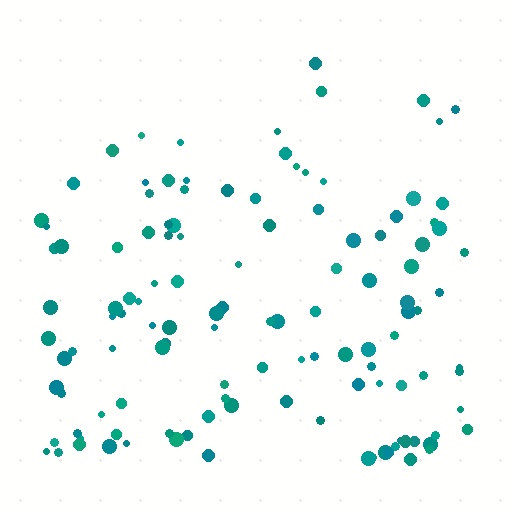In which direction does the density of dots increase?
From top to bottom, with the bottom side densest.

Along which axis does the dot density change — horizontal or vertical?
Vertical.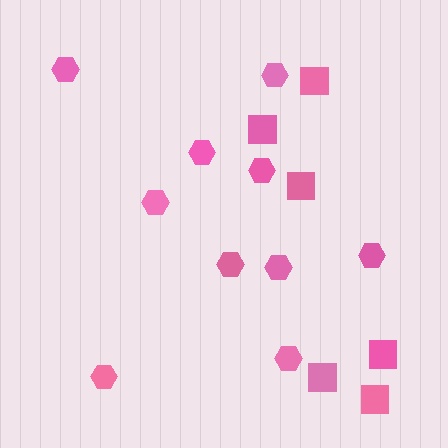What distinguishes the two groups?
There are 2 groups: one group of hexagons (10) and one group of squares (6).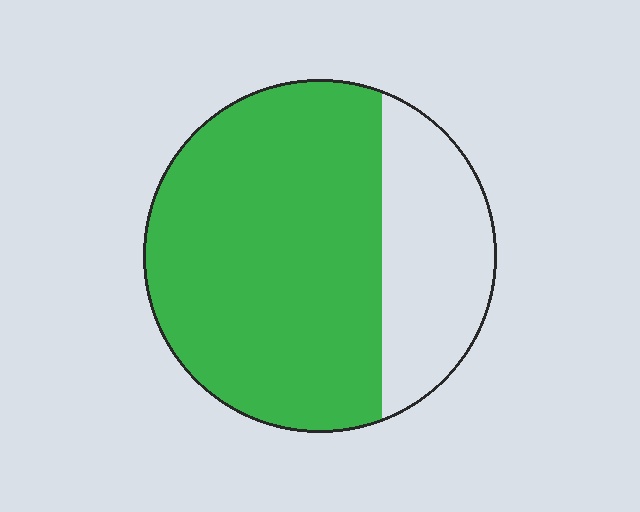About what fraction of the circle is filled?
About three quarters (3/4).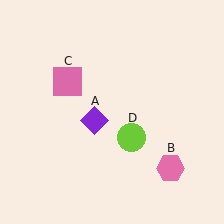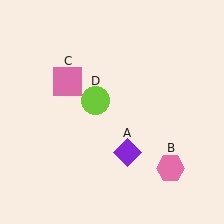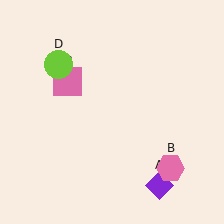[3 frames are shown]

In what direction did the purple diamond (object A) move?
The purple diamond (object A) moved down and to the right.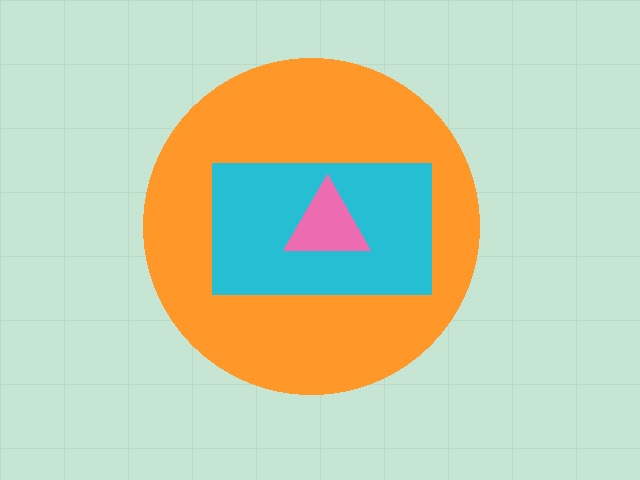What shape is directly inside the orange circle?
The cyan rectangle.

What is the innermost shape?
The pink triangle.